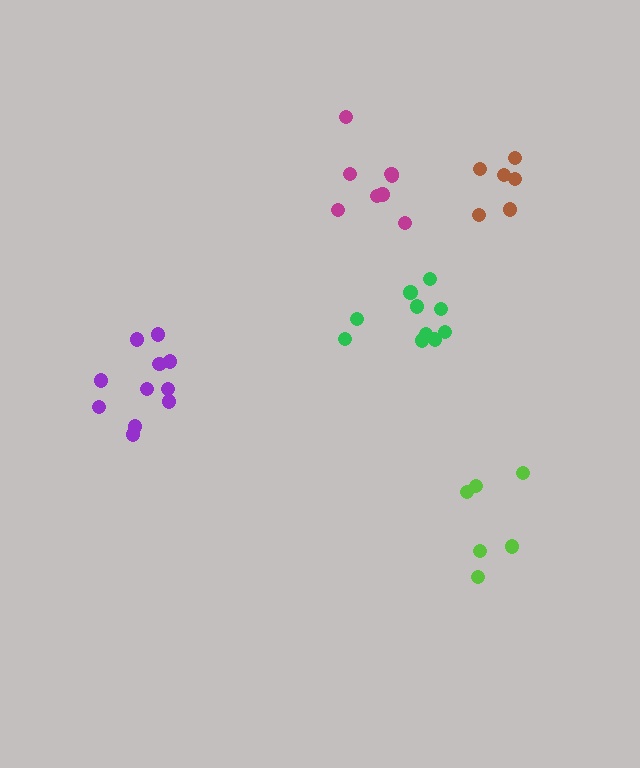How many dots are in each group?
Group 1: 6 dots, Group 2: 8 dots, Group 3: 10 dots, Group 4: 11 dots, Group 5: 6 dots (41 total).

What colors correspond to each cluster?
The clusters are colored: lime, magenta, green, purple, brown.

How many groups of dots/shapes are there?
There are 5 groups.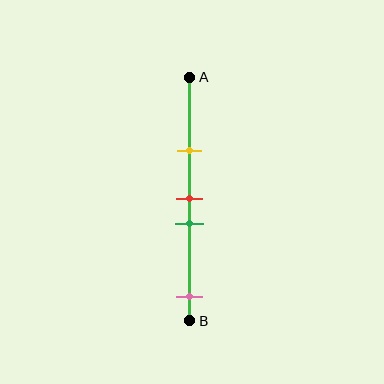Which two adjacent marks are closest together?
The red and green marks are the closest adjacent pair.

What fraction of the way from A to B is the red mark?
The red mark is approximately 50% (0.5) of the way from A to B.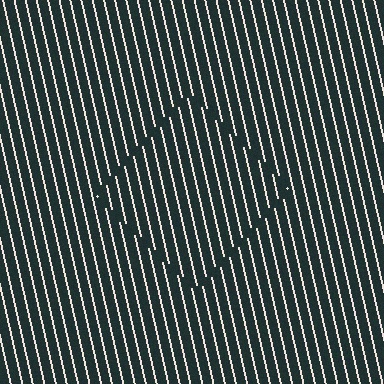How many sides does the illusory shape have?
4 sides — the line-ends trace a square.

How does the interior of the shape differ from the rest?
The interior of the shape contains the same grating, shifted by half a period — the contour is defined by the phase discontinuity where line-ends from the inner and outer gratings abut.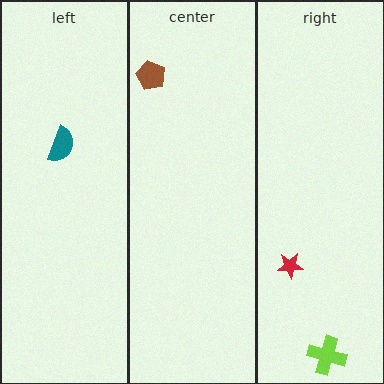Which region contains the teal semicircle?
The left region.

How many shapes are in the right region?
2.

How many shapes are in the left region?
1.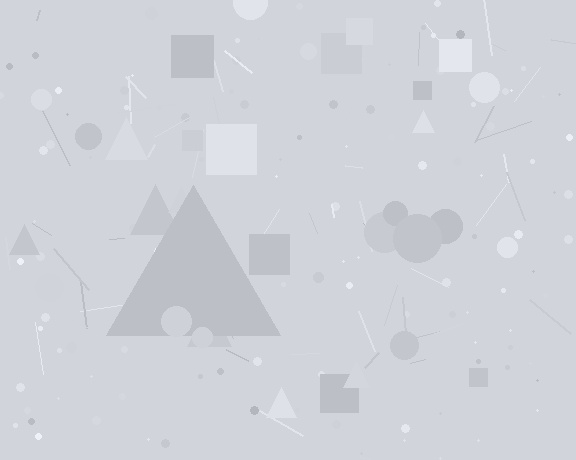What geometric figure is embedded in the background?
A triangle is embedded in the background.